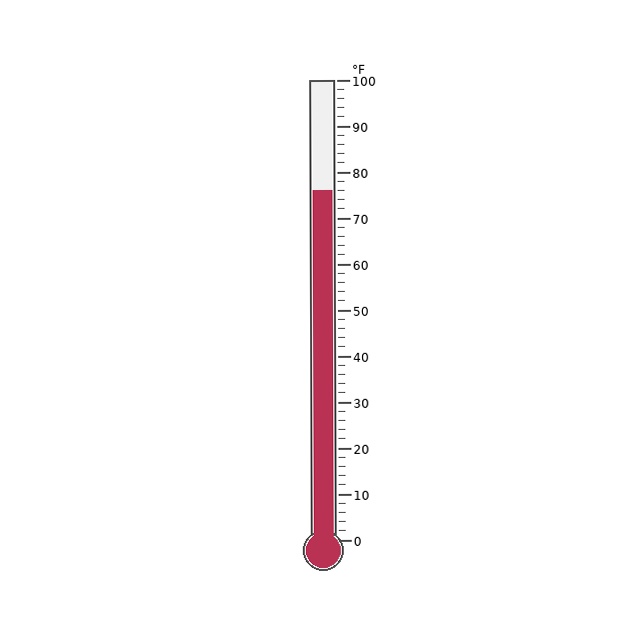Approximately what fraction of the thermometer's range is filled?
The thermometer is filled to approximately 75% of its range.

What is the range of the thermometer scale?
The thermometer scale ranges from 0°F to 100°F.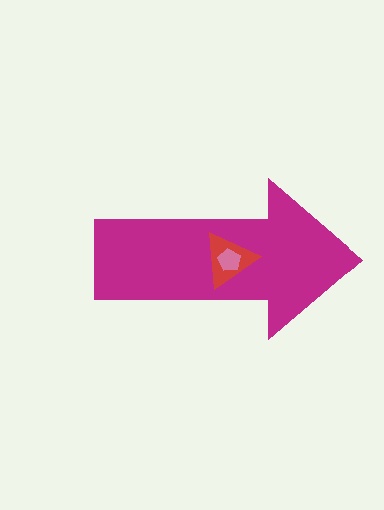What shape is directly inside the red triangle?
The pink pentagon.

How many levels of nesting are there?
3.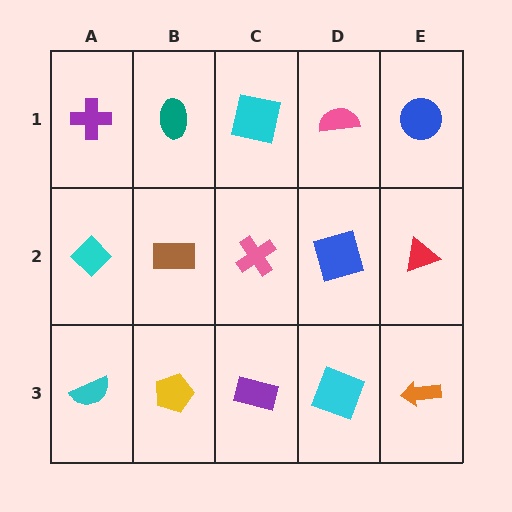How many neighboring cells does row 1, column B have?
3.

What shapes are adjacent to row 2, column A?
A purple cross (row 1, column A), a cyan semicircle (row 3, column A), a brown rectangle (row 2, column B).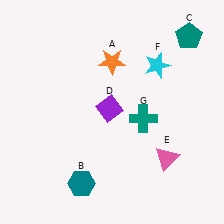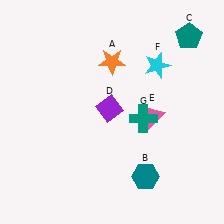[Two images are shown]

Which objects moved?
The objects that moved are: the teal hexagon (B), the pink triangle (E).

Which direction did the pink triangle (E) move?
The pink triangle (E) moved up.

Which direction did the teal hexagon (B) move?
The teal hexagon (B) moved right.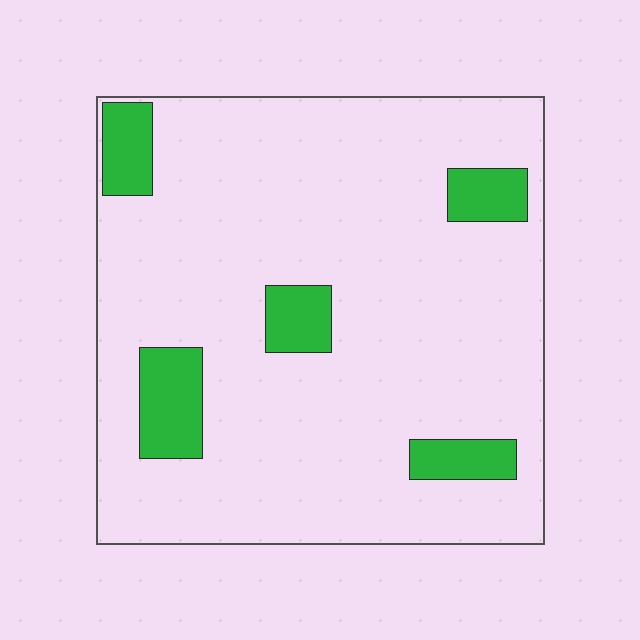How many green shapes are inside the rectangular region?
5.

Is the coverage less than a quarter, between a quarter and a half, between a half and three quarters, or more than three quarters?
Less than a quarter.